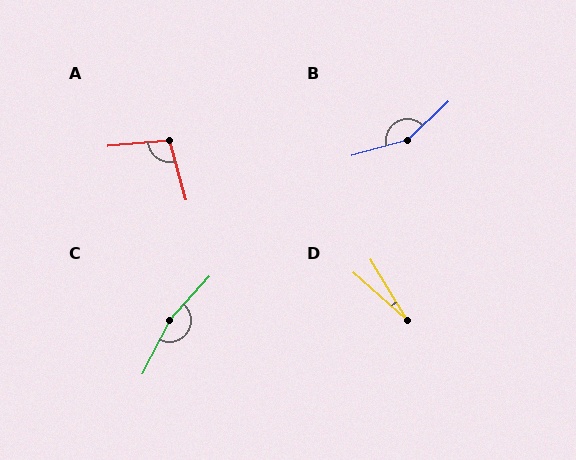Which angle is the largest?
C, at approximately 165 degrees.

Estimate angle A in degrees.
Approximately 100 degrees.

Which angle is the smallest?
D, at approximately 17 degrees.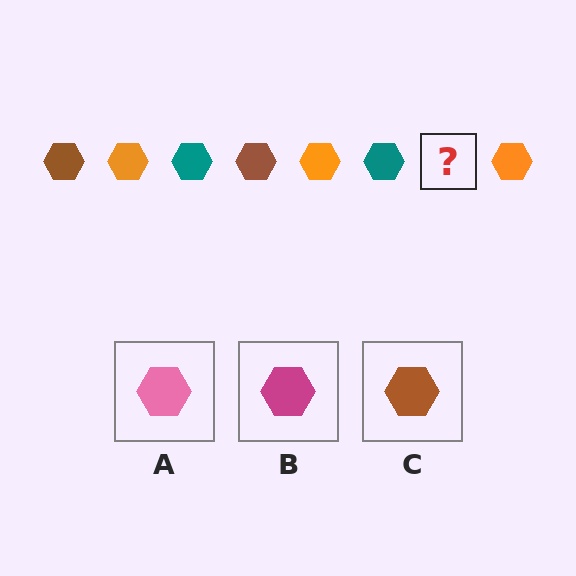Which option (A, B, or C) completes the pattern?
C.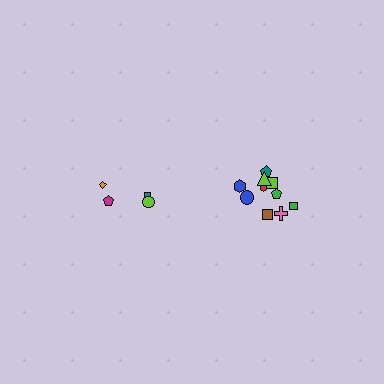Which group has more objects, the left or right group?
The right group.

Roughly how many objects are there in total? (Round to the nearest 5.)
Roughly 15 objects in total.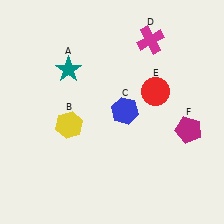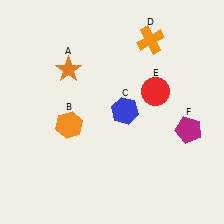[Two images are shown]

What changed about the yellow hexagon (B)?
In Image 1, B is yellow. In Image 2, it changed to orange.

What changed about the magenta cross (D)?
In Image 1, D is magenta. In Image 2, it changed to orange.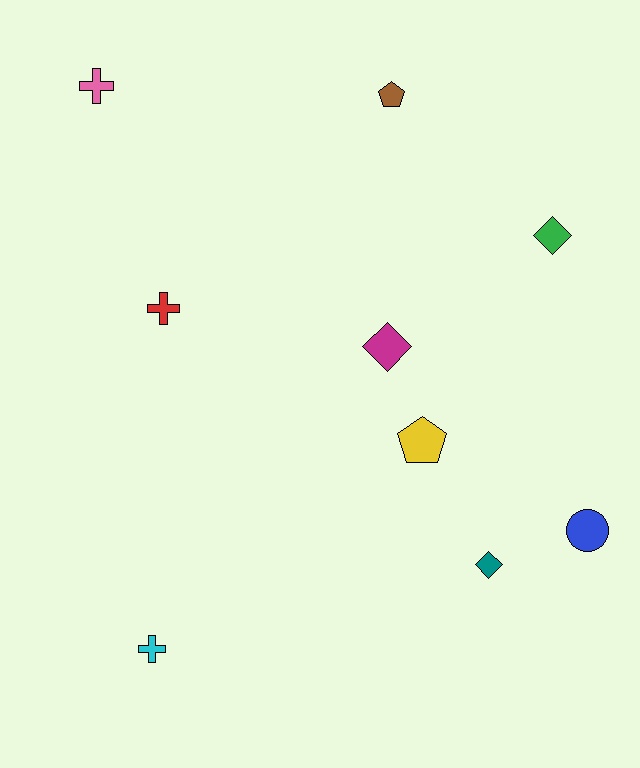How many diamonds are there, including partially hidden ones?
There are 3 diamonds.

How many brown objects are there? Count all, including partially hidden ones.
There is 1 brown object.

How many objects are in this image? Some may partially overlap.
There are 9 objects.